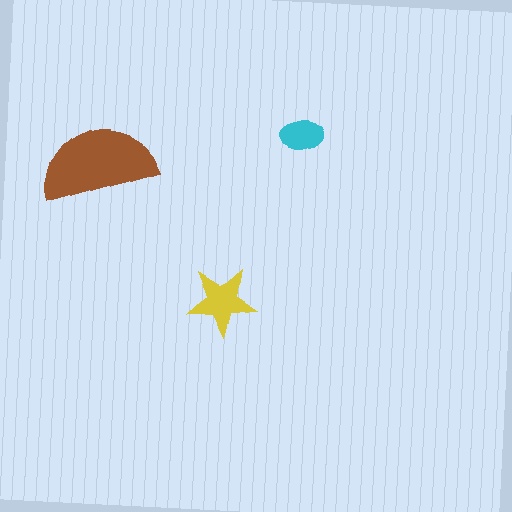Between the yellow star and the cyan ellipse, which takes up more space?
The yellow star.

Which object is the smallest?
The cyan ellipse.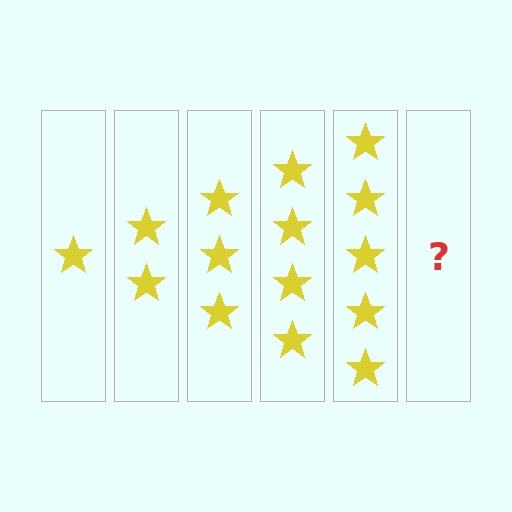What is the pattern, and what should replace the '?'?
The pattern is that each step adds one more star. The '?' should be 6 stars.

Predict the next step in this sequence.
The next step is 6 stars.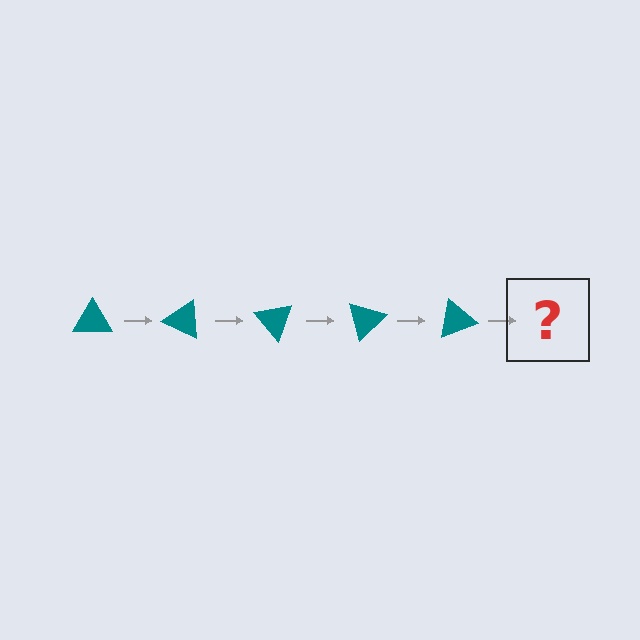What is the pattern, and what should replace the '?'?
The pattern is that the triangle rotates 25 degrees each step. The '?' should be a teal triangle rotated 125 degrees.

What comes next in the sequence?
The next element should be a teal triangle rotated 125 degrees.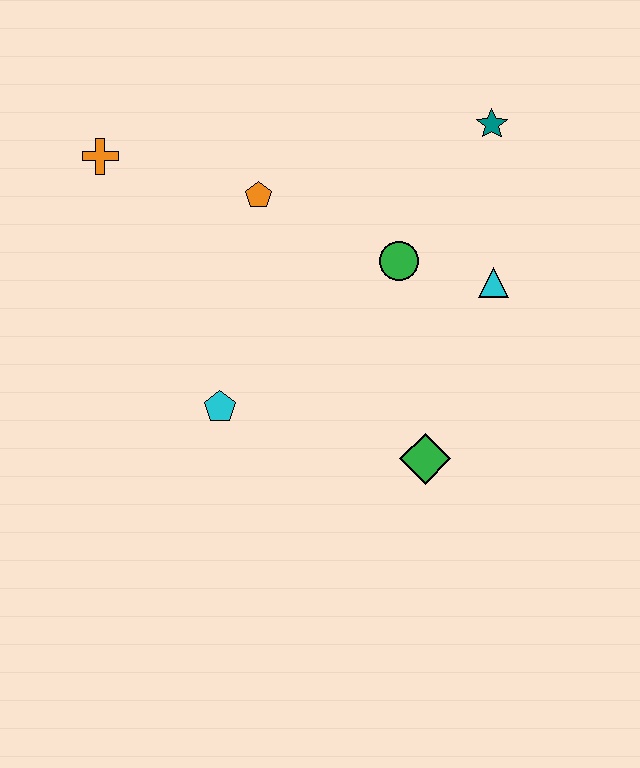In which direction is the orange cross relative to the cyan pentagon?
The orange cross is above the cyan pentagon.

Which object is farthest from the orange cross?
The green diamond is farthest from the orange cross.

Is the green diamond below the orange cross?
Yes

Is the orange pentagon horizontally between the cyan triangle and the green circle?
No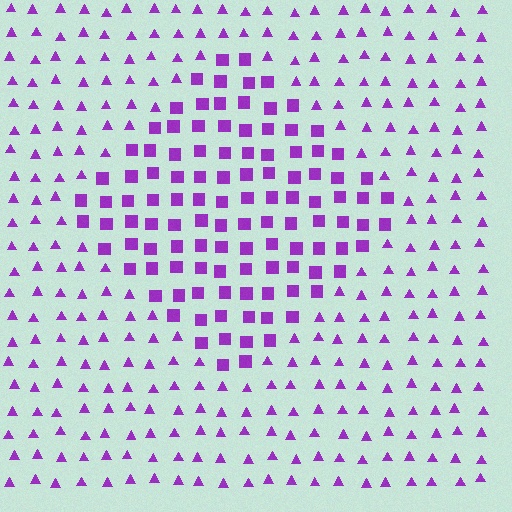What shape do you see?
I see a diamond.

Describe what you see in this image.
The image is filled with small purple elements arranged in a uniform grid. A diamond-shaped region contains squares, while the surrounding area contains triangles. The boundary is defined purely by the change in element shape.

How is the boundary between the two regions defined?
The boundary is defined by a change in element shape: squares inside vs. triangles outside. All elements share the same color and spacing.